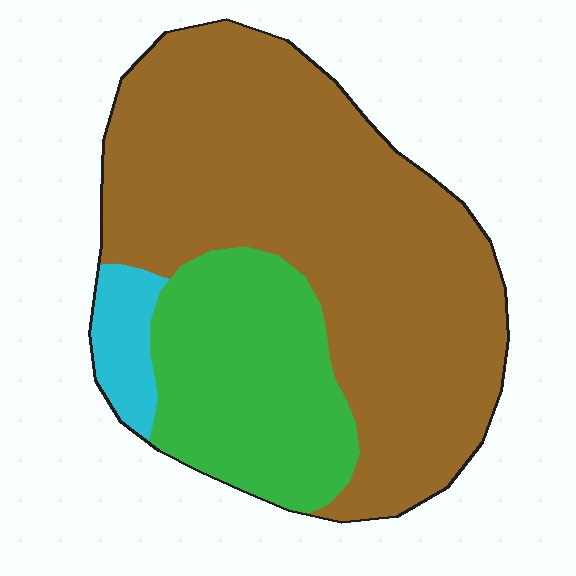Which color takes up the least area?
Cyan, at roughly 5%.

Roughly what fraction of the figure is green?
Green covers roughly 25% of the figure.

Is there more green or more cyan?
Green.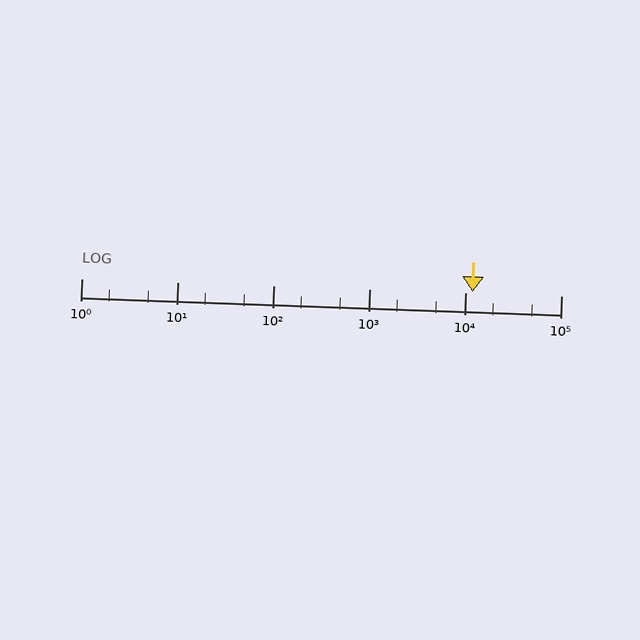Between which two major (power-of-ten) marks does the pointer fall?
The pointer is between 10000 and 100000.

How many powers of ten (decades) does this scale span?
The scale spans 5 decades, from 1 to 100000.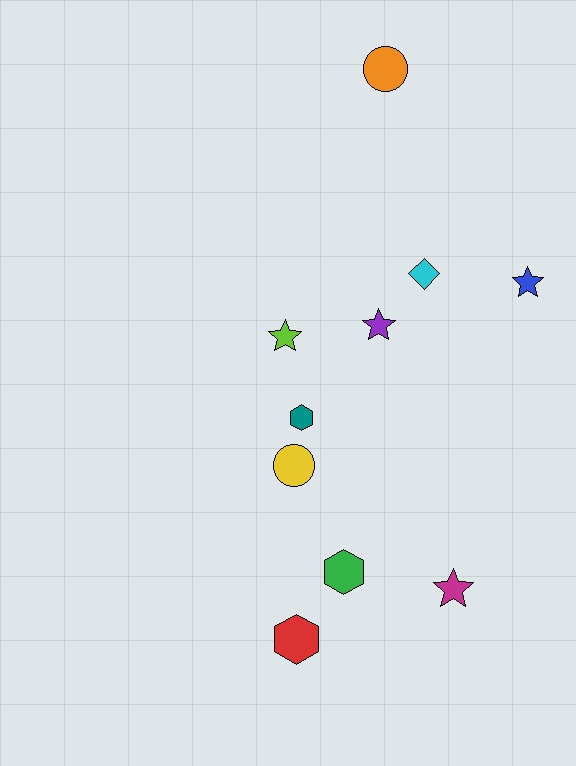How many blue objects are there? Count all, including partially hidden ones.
There is 1 blue object.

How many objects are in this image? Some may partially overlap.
There are 10 objects.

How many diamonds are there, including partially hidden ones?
There is 1 diamond.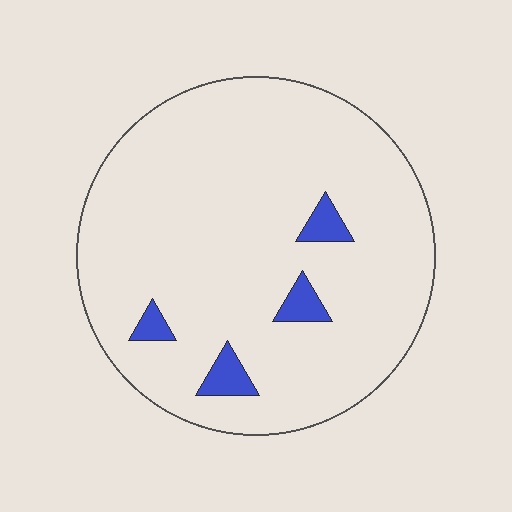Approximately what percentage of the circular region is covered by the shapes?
Approximately 5%.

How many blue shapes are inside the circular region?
4.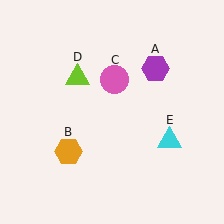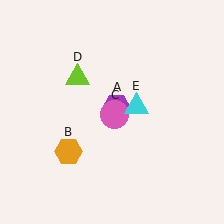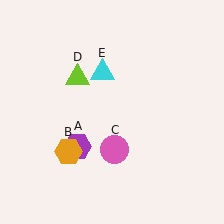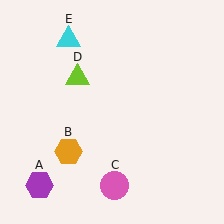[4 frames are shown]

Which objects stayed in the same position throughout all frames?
Orange hexagon (object B) and lime triangle (object D) remained stationary.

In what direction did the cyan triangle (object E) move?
The cyan triangle (object E) moved up and to the left.